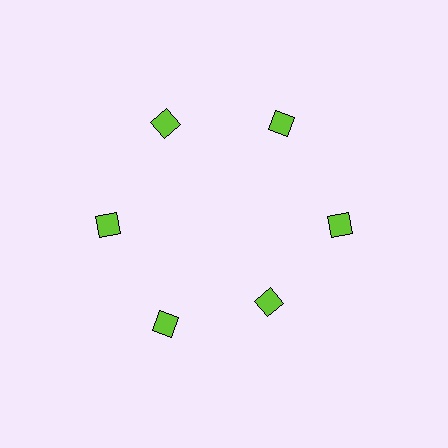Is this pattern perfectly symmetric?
No. The 6 lime diamonds are arranged in a ring, but one element near the 5 o'clock position is pulled inward toward the center, breaking the 6-fold rotational symmetry.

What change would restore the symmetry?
The symmetry would be restored by moving it outward, back onto the ring so that all 6 diamonds sit at equal angles and equal distance from the center.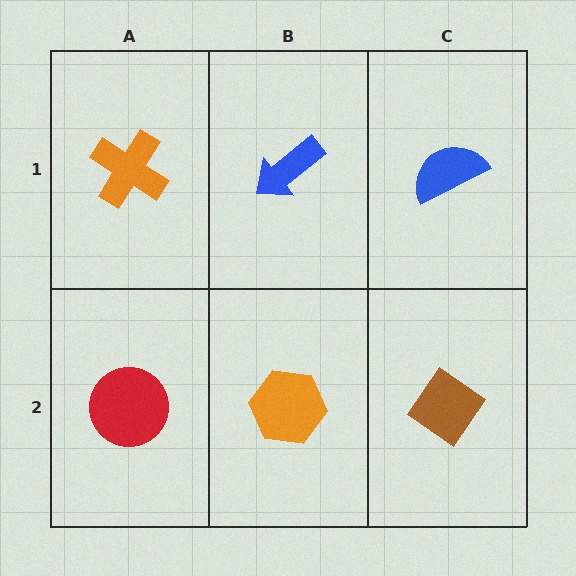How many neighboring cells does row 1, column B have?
3.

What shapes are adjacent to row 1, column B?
An orange hexagon (row 2, column B), an orange cross (row 1, column A), a blue semicircle (row 1, column C).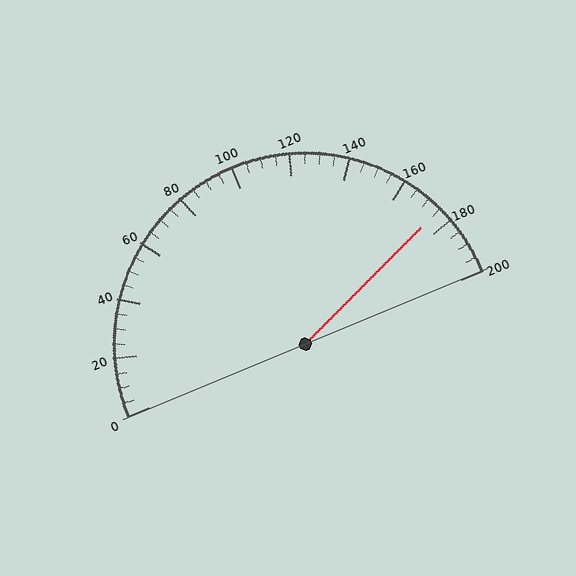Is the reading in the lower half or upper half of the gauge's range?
The reading is in the upper half of the range (0 to 200).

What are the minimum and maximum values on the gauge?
The gauge ranges from 0 to 200.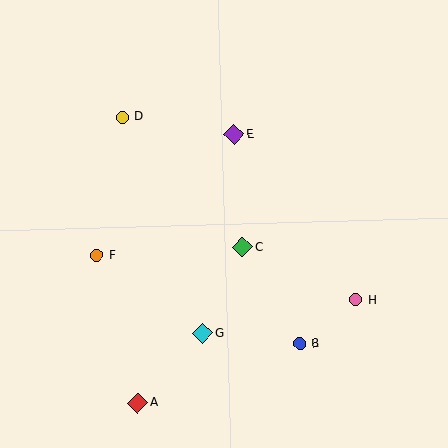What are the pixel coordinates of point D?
Point D is at (122, 117).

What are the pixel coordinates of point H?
Point H is at (356, 300).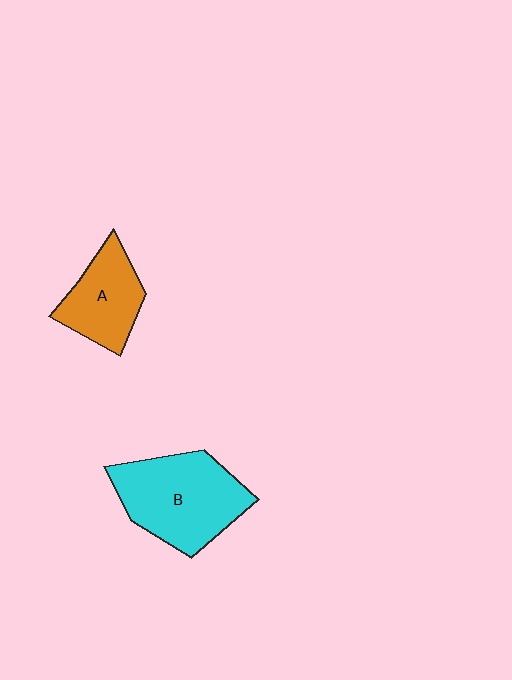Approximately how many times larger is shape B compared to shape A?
Approximately 1.6 times.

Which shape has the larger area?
Shape B (cyan).